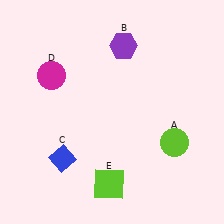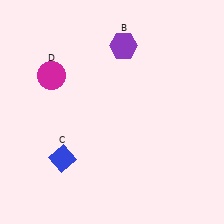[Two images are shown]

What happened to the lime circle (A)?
The lime circle (A) was removed in Image 2. It was in the bottom-right area of Image 1.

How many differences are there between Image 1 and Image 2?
There are 2 differences between the two images.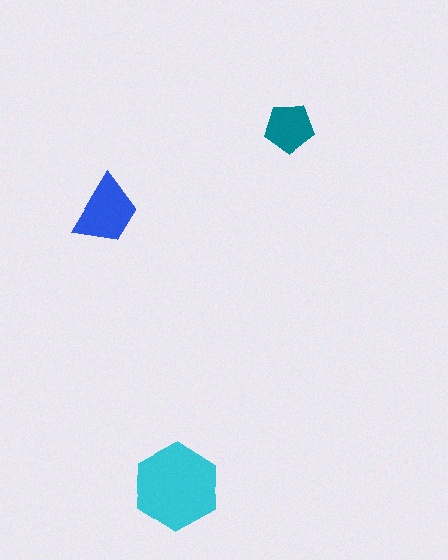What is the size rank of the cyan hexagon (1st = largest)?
1st.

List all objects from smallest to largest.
The teal pentagon, the blue trapezoid, the cyan hexagon.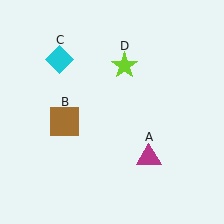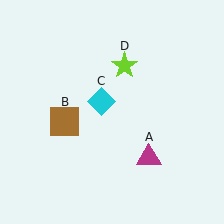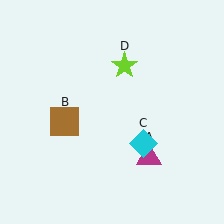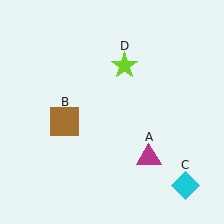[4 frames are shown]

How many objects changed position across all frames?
1 object changed position: cyan diamond (object C).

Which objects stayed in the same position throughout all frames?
Magenta triangle (object A) and brown square (object B) and lime star (object D) remained stationary.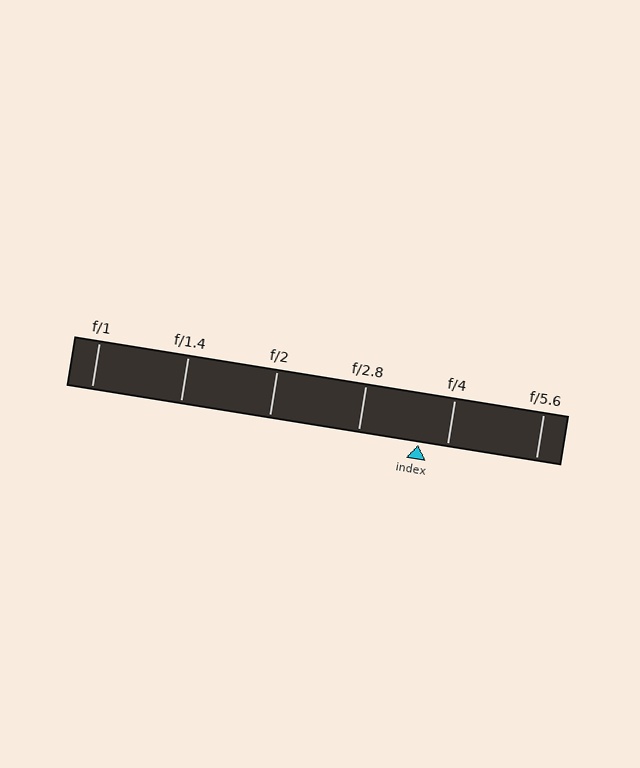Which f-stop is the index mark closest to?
The index mark is closest to f/4.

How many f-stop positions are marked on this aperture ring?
There are 6 f-stop positions marked.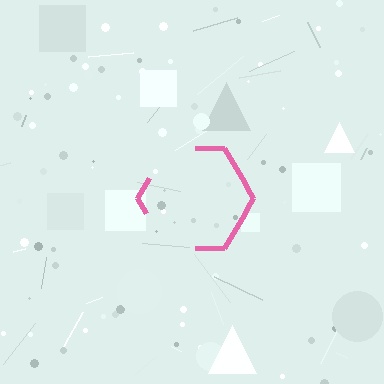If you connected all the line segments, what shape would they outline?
They would outline a hexagon.